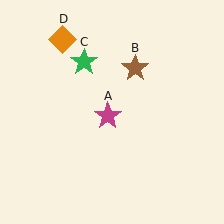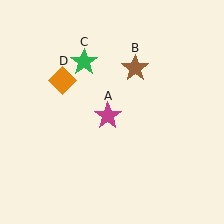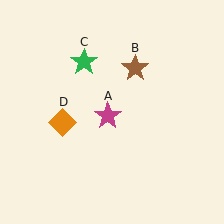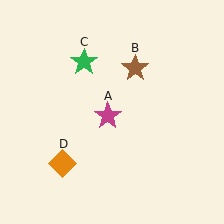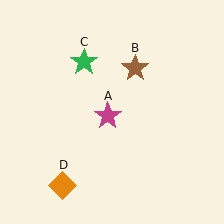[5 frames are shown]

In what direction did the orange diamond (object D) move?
The orange diamond (object D) moved down.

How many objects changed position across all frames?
1 object changed position: orange diamond (object D).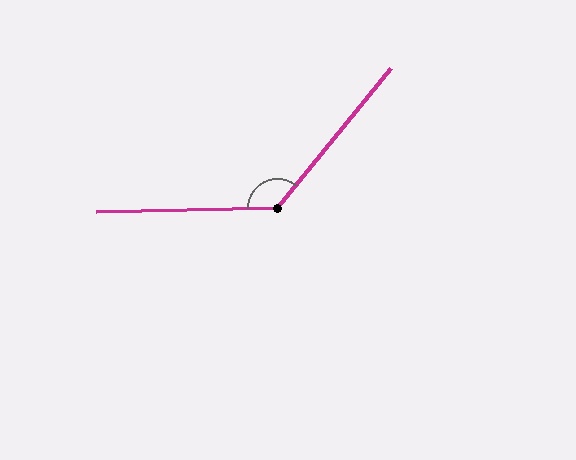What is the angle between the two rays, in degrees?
Approximately 130 degrees.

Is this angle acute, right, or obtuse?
It is obtuse.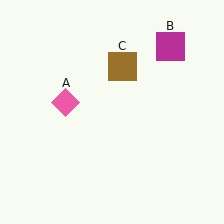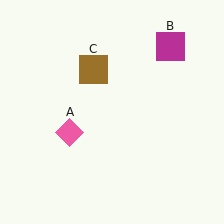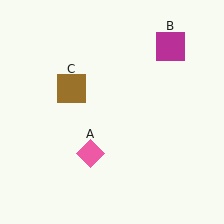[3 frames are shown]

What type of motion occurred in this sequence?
The pink diamond (object A), brown square (object C) rotated counterclockwise around the center of the scene.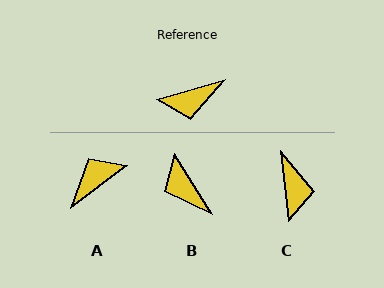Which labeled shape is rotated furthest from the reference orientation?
A, about 159 degrees away.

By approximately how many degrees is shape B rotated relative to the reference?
Approximately 75 degrees clockwise.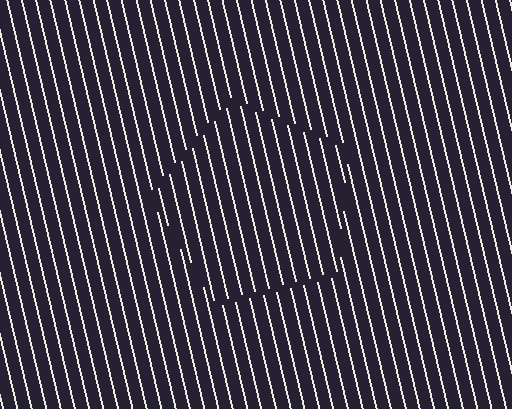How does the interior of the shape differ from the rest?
The interior of the shape contains the same grating, shifted by half a period — the contour is defined by the phase discontinuity where line-ends from the inner and outer gratings abut.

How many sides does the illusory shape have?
5 sides — the line-ends trace a pentagon.